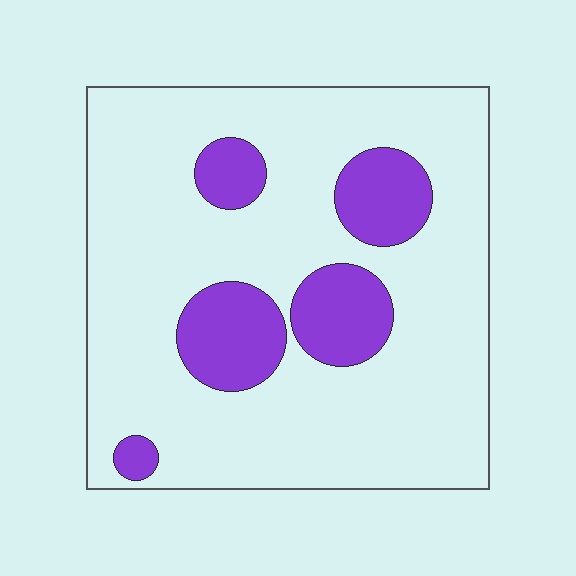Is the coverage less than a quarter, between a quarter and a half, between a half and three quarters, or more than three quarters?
Less than a quarter.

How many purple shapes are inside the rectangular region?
5.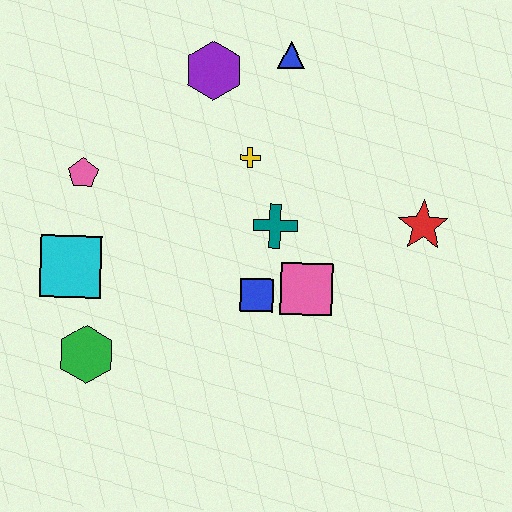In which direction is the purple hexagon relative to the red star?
The purple hexagon is to the left of the red star.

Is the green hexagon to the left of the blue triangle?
Yes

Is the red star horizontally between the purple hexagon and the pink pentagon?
No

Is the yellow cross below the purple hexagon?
Yes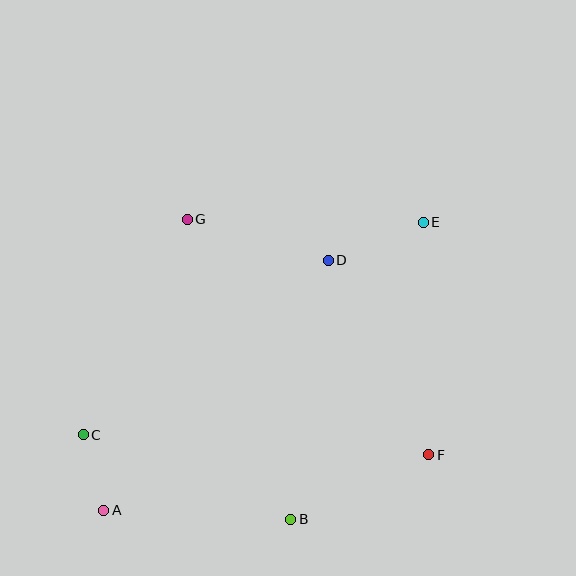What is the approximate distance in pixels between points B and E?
The distance between B and E is approximately 325 pixels.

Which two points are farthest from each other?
Points A and E are farthest from each other.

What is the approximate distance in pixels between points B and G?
The distance between B and G is approximately 317 pixels.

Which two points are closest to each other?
Points A and C are closest to each other.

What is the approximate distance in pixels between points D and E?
The distance between D and E is approximately 102 pixels.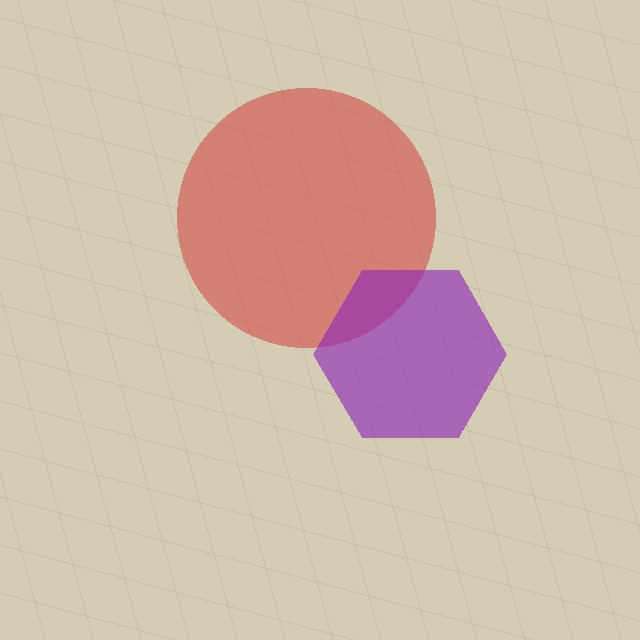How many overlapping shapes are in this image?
There are 2 overlapping shapes in the image.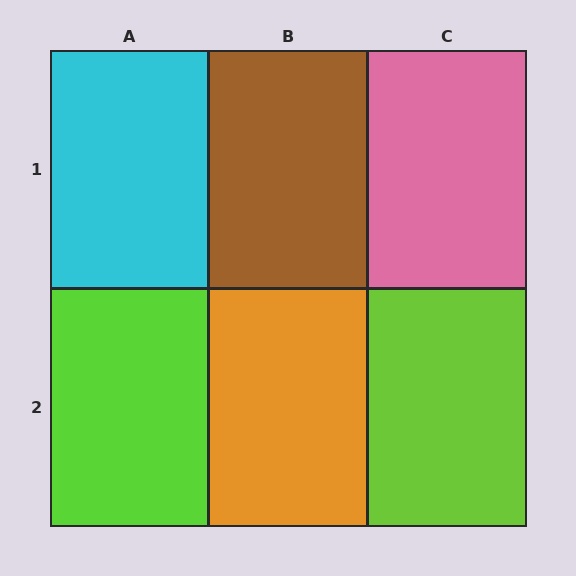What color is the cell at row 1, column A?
Cyan.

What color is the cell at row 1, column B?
Brown.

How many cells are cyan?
1 cell is cyan.